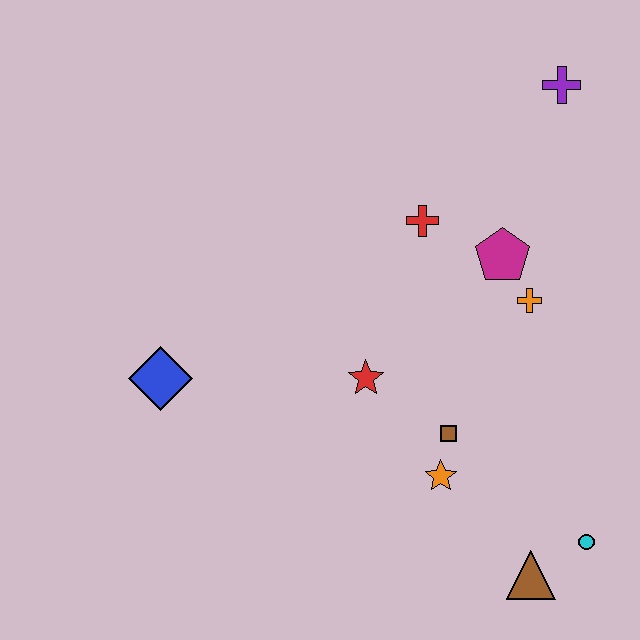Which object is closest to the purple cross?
The magenta pentagon is closest to the purple cross.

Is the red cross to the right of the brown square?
No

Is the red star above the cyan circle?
Yes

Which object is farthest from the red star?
The purple cross is farthest from the red star.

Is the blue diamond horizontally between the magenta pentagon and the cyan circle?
No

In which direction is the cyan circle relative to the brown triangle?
The cyan circle is to the right of the brown triangle.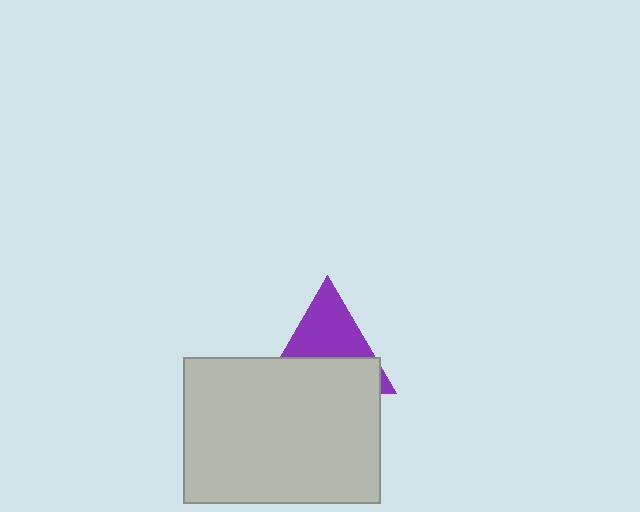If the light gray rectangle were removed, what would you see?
You would see the complete purple triangle.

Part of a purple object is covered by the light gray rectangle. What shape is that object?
It is a triangle.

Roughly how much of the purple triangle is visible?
About half of it is visible (roughly 51%).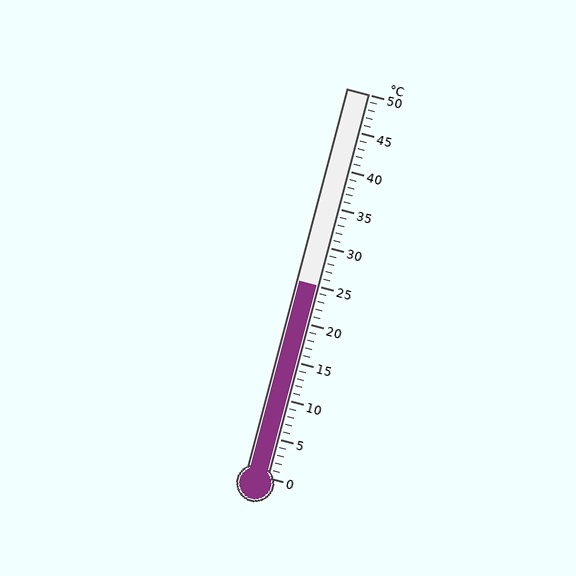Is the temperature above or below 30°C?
The temperature is below 30°C.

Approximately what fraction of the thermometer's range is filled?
The thermometer is filled to approximately 50% of its range.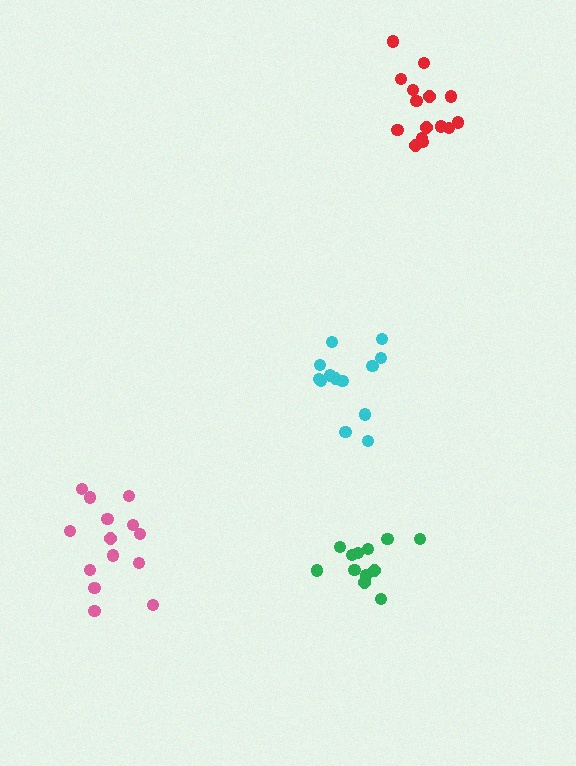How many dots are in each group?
Group 1: 14 dots, Group 2: 15 dots, Group 3: 13 dots, Group 4: 12 dots (54 total).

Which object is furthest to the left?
The pink cluster is leftmost.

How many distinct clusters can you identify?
There are 4 distinct clusters.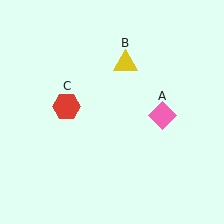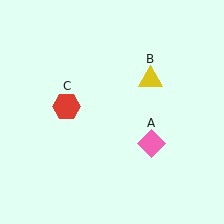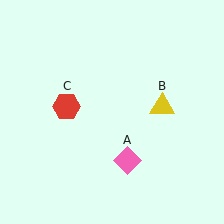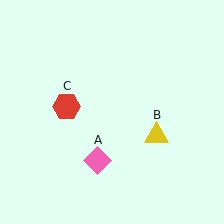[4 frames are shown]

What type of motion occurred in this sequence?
The pink diamond (object A), yellow triangle (object B) rotated clockwise around the center of the scene.